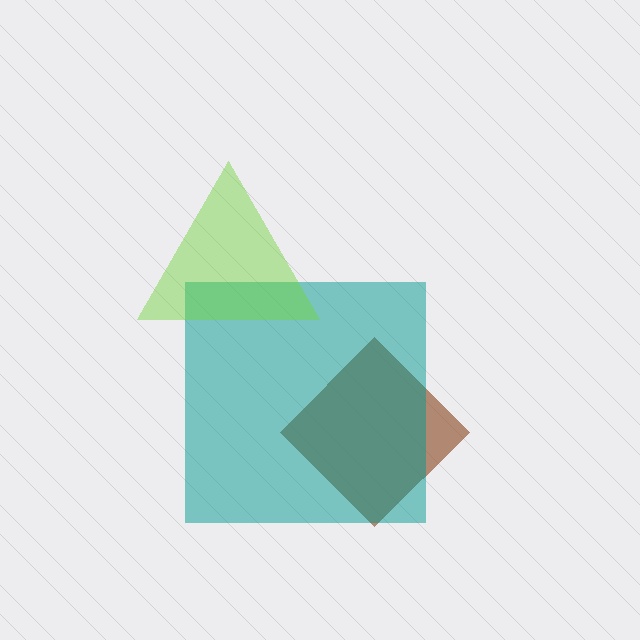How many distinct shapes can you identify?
There are 3 distinct shapes: a brown diamond, a teal square, a lime triangle.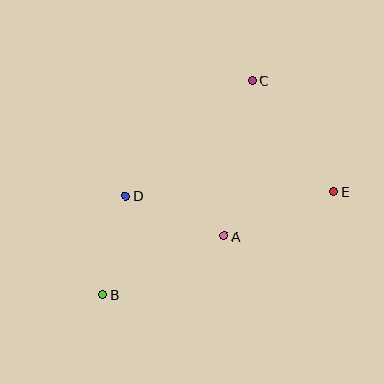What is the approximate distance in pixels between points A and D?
The distance between A and D is approximately 106 pixels.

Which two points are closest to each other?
Points B and D are closest to each other.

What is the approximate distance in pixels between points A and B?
The distance between A and B is approximately 135 pixels.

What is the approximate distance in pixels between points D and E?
The distance between D and E is approximately 208 pixels.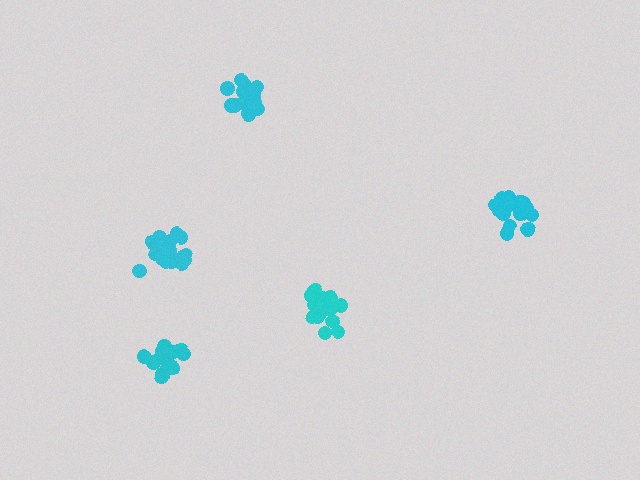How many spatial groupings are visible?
There are 5 spatial groupings.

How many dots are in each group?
Group 1: 17 dots, Group 2: 21 dots, Group 3: 18 dots, Group 4: 16 dots, Group 5: 17 dots (89 total).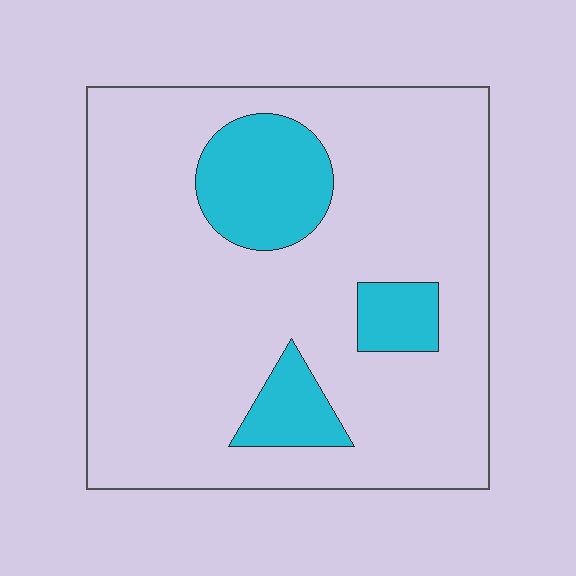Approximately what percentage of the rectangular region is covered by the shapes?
Approximately 15%.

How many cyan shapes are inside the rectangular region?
3.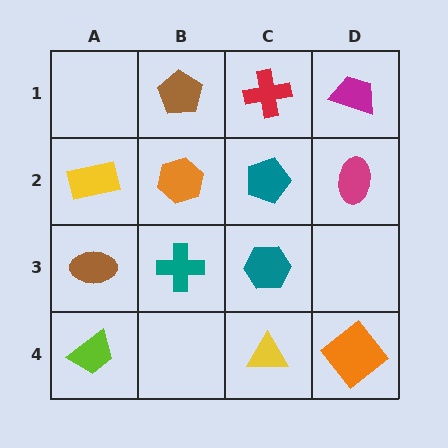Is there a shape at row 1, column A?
No, that cell is empty.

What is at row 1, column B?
A brown pentagon.